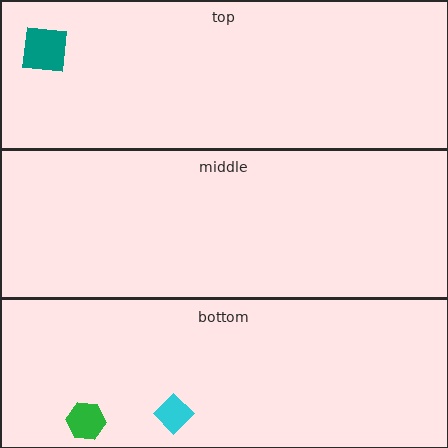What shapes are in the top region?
The teal square.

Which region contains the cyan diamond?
The bottom region.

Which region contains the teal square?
The top region.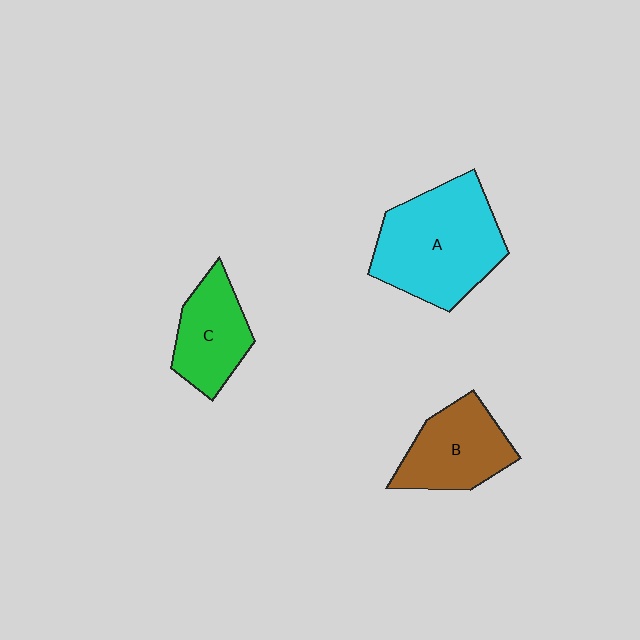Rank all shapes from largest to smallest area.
From largest to smallest: A (cyan), B (brown), C (green).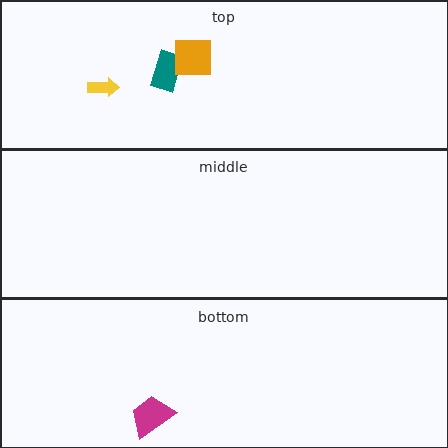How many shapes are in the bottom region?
1.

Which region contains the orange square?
The top region.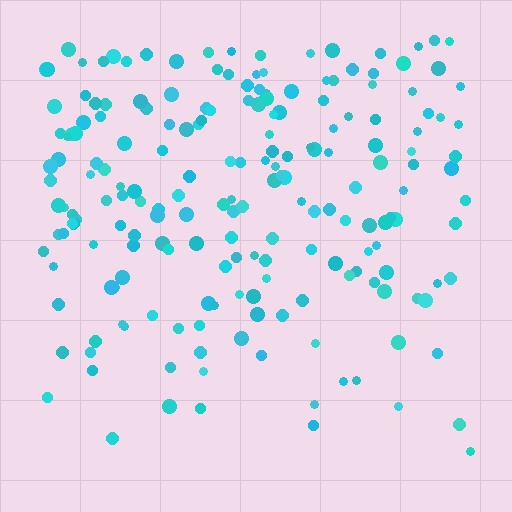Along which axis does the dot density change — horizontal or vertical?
Vertical.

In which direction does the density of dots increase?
From bottom to top, with the top side densest.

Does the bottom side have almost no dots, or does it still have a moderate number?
Still a moderate number, just noticeably fewer than the top.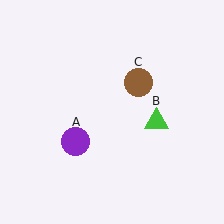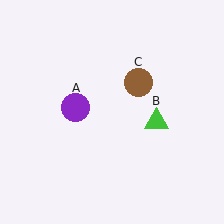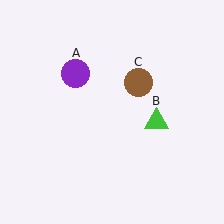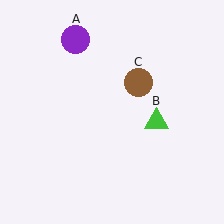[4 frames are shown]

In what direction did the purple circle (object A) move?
The purple circle (object A) moved up.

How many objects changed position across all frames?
1 object changed position: purple circle (object A).